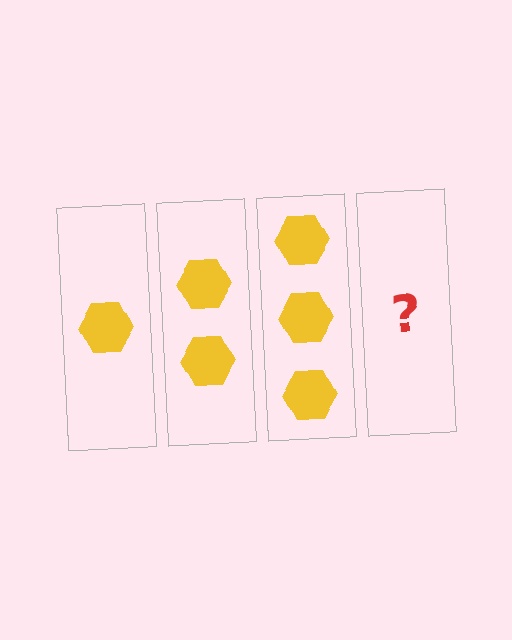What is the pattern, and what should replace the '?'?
The pattern is that each step adds one more hexagon. The '?' should be 4 hexagons.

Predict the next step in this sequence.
The next step is 4 hexagons.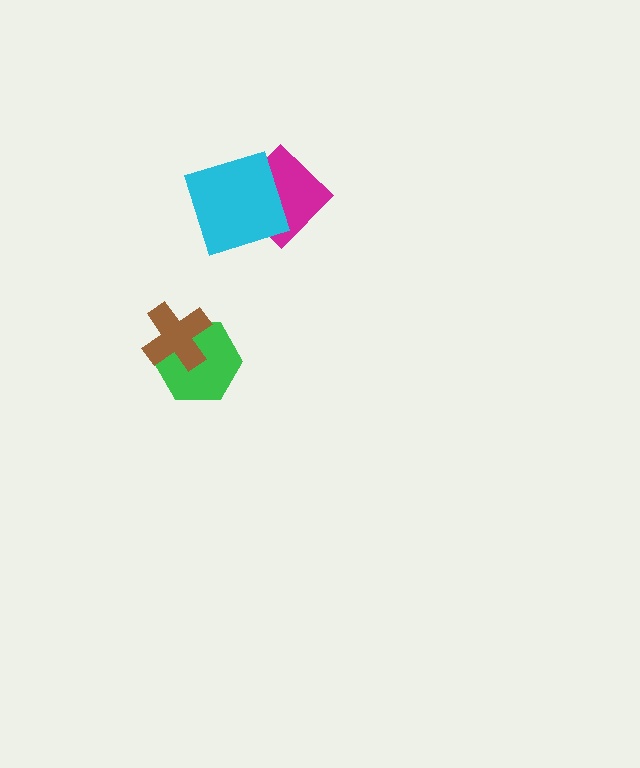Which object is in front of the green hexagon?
The brown cross is in front of the green hexagon.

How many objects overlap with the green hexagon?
1 object overlaps with the green hexagon.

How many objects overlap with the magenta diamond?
1 object overlaps with the magenta diamond.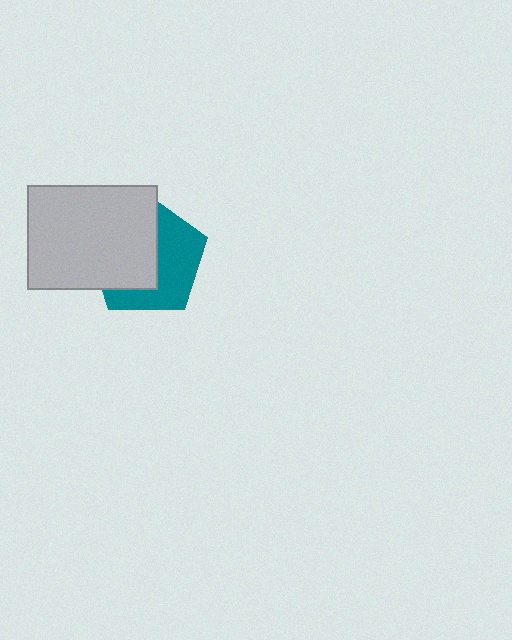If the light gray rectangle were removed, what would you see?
You would see the complete teal pentagon.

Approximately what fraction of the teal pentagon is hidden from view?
Roughly 52% of the teal pentagon is hidden behind the light gray rectangle.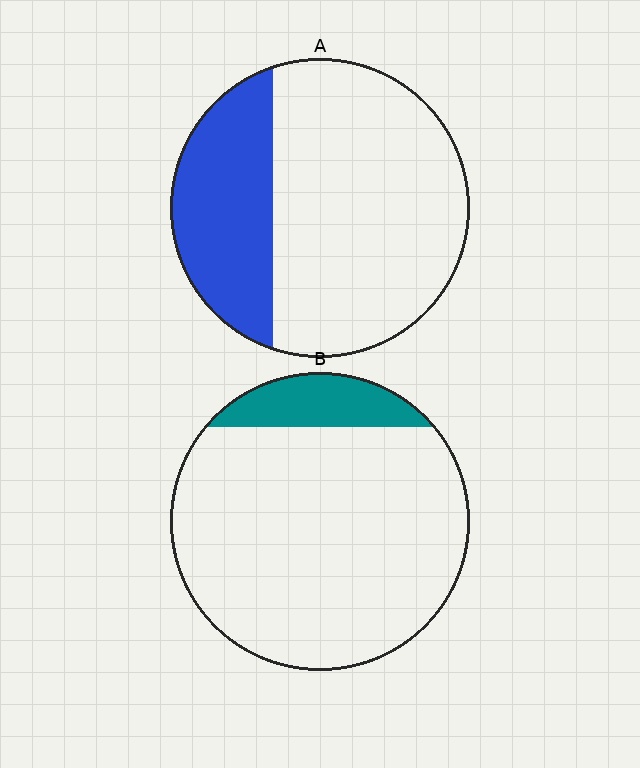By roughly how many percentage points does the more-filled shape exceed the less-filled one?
By roughly 20 percentage points (A over B).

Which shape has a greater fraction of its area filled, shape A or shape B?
Shape A.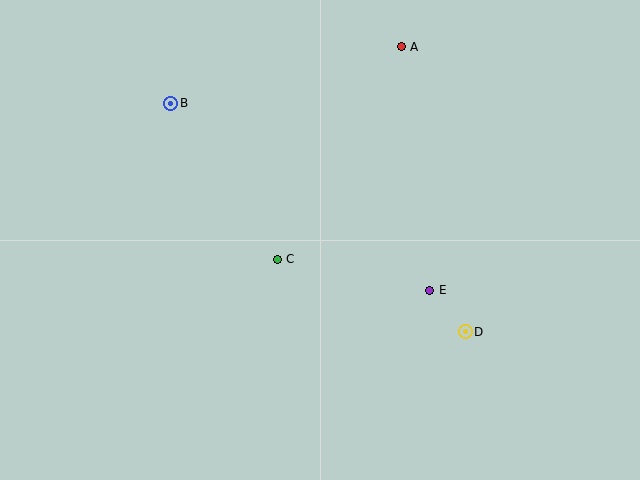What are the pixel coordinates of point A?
Point A is at (401, 47).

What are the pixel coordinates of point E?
Point E is at (430, 290).